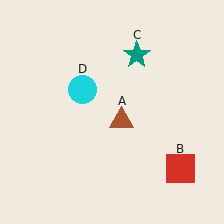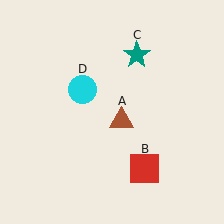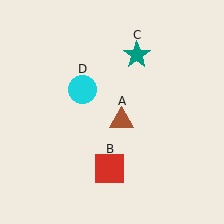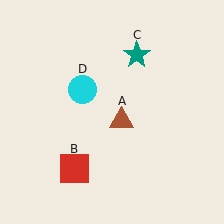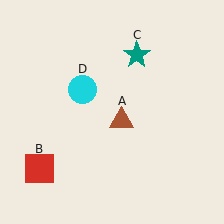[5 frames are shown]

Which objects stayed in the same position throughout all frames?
Brown triangle (object A) and teal star (object C) and cyan circle (object D) remained stationary.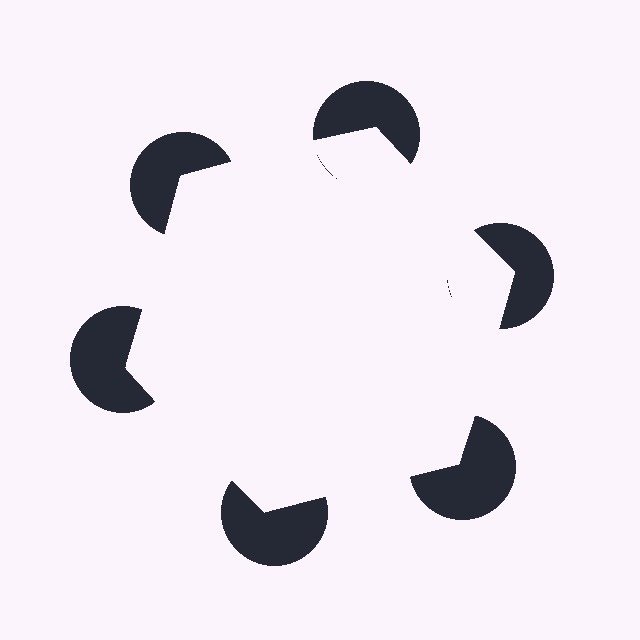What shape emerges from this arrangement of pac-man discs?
An illusory hexagon — its edges are inferred from the aligned wedge cuts in the pac-man discs, not physically drawn.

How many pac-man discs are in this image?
There are 6 — one at each vertex of the illusory hexagon.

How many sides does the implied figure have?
6 sides.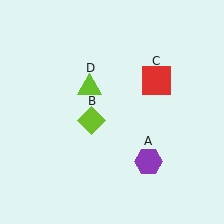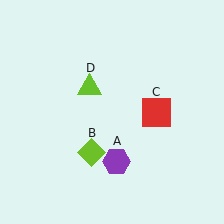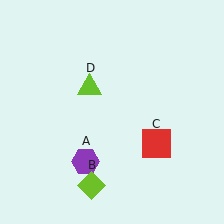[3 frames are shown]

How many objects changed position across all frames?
3 objects changed position: purple hexagon (object A), lime diamond (object B), red square (object C).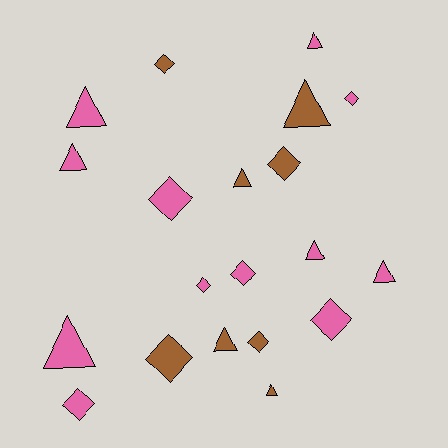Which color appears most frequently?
Pink, with 12 objects.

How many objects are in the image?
There are 20 objects.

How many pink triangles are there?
There are 6 pink triangles.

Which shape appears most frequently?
Triangle, with 10 objects.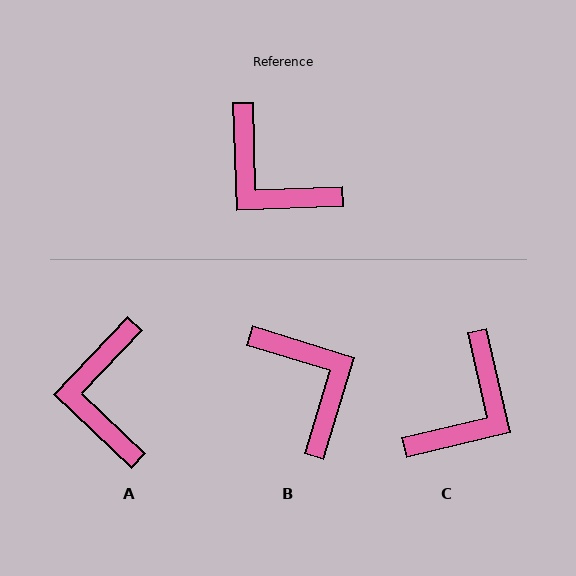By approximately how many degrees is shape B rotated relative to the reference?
Approximately 161 degrees counter-clockwise.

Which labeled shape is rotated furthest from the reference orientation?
B, about 161 degrees away.